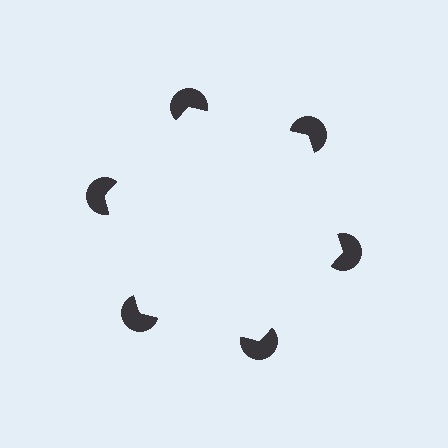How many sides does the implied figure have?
6 sides.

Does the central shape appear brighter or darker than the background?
It typically appears slightly brighter than the background, even though no actual brightness change is drawn.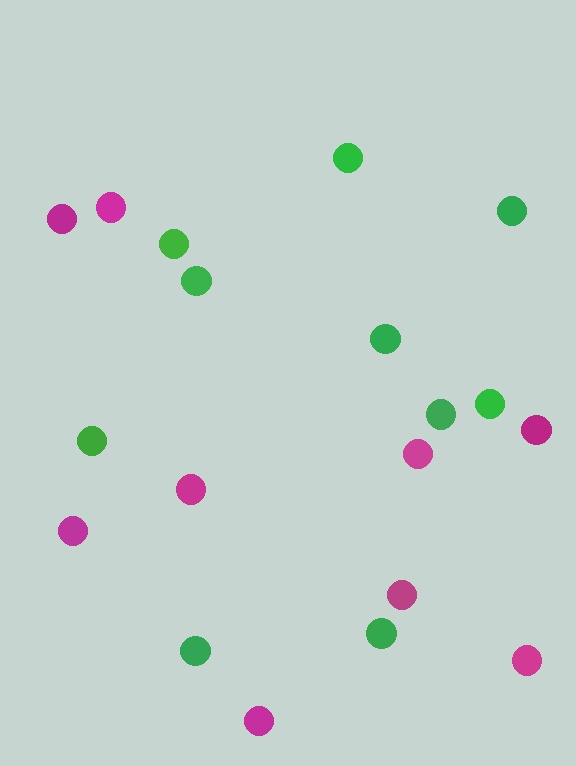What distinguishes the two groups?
There are 2 groups: one group of magenta circles (9) and one group of green circles (10).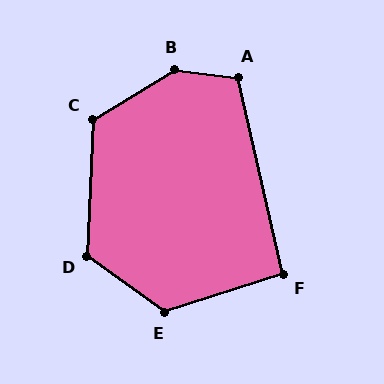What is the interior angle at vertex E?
Approximately 127 degrees (obtuse).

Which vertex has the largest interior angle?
B, at approximately 142 degrees.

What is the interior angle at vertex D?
Approximately 124 degrees (obtuse).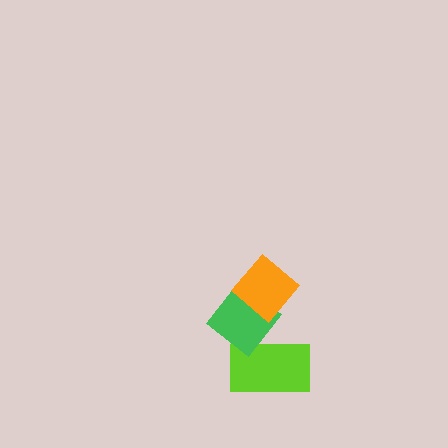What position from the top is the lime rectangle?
The lime rectangle is 3rd from the top.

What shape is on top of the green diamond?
The orange diamond is on top of the green diamond.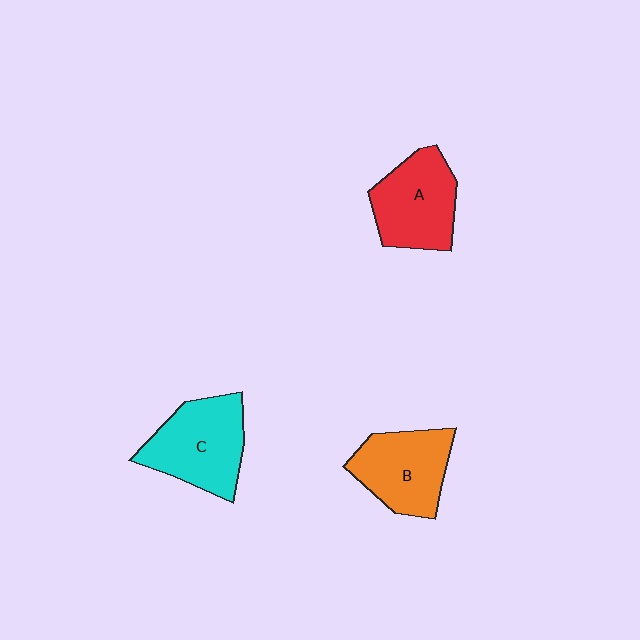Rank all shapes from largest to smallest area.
From largest to smallest: C (cyan), A (red), B (orange).